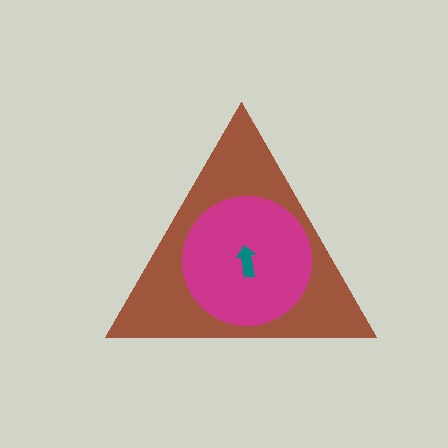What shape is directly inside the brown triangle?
The magenta circle.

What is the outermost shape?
The brown triangle.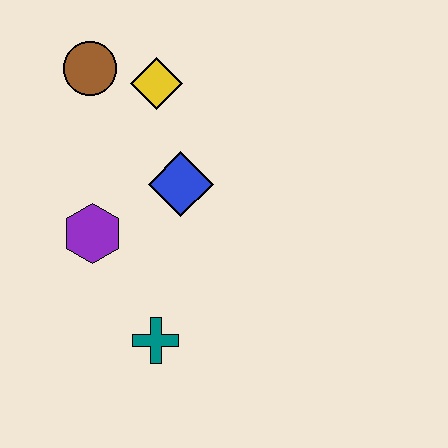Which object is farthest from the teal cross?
The brown circle is farthest from the teal cross.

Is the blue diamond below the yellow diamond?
Yes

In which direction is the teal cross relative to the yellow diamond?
The teal cross is below the yellow diamond.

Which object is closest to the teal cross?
The purple hexagon is closest to the teal cross.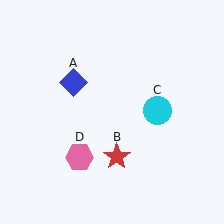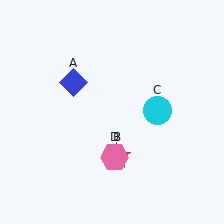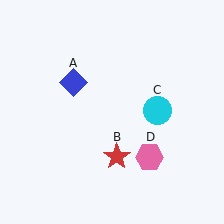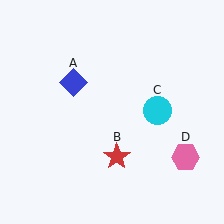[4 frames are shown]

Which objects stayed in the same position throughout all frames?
Blue diamond (object A) and red star (object B) and cyan circle (object C) remained stationary.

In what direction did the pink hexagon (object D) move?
The pink hexagon (object D) moved right.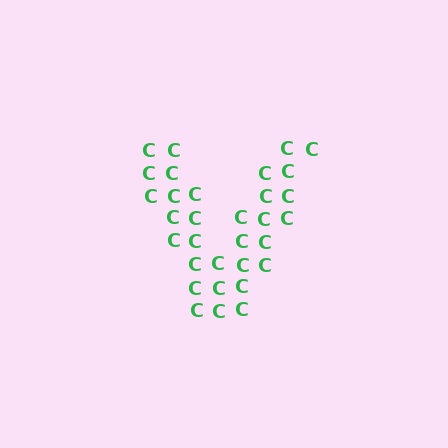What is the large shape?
The large shape is the letter V.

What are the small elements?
The small elements are letter C's.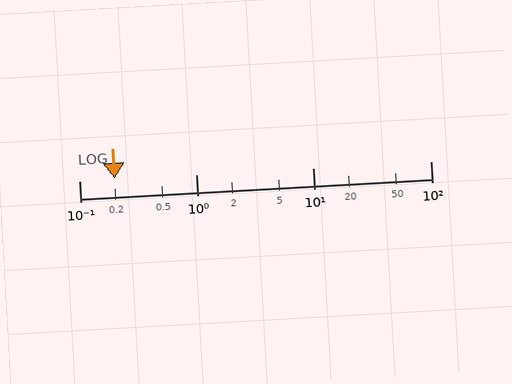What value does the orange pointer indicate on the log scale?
The pointer indicates approximately 0.2.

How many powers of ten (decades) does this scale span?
The scale spans 3 decades, from 0.1 to 100.